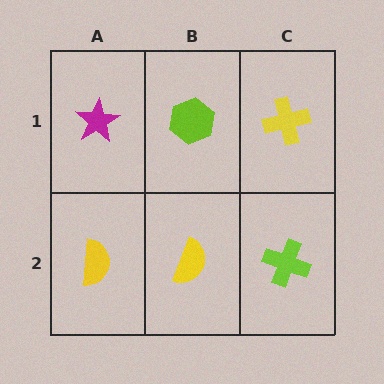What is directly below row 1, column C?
A lime cross.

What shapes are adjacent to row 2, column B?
A lime hexagon (row 1, column B), a yellow semicircle (row 2, column A), a lime cross (row 2, column C).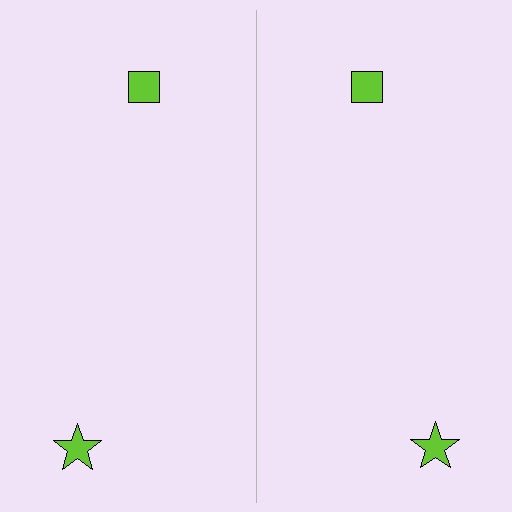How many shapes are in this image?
There are 4 shapes in this image.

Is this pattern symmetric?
Yes, this pattern has bilateral (reflection) symmetry.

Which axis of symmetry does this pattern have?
The pattern has a vertical axis of symmetry running through the center of the image.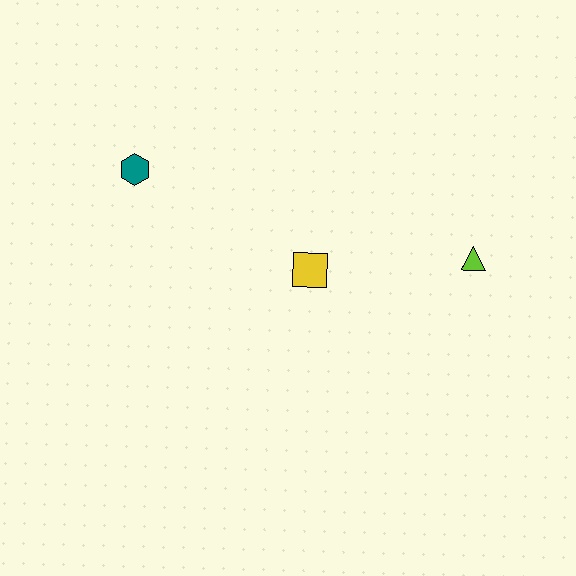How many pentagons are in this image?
There are no pentagons.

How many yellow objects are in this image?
There is 1 yellow object.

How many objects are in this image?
There are 3 objects.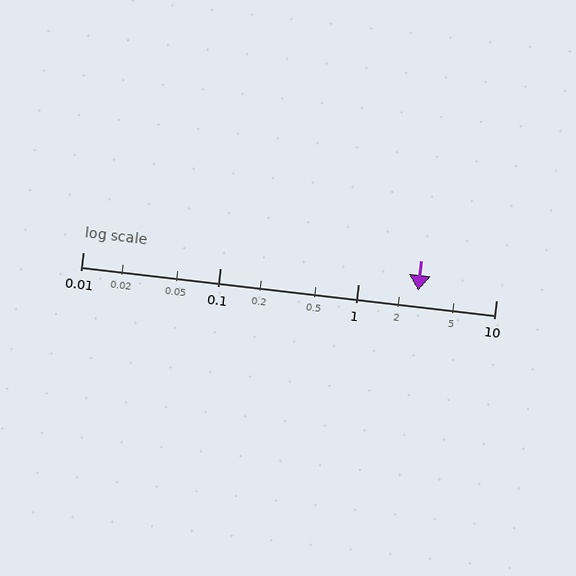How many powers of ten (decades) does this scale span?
The scale spans 3 decades, from 0.01 to 10.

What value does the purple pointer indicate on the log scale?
The pointer indicates approximately 2.7.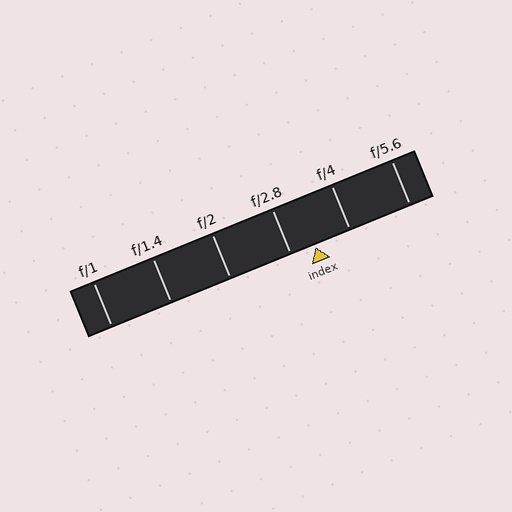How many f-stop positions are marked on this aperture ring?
There are 6 f-stop positions marked.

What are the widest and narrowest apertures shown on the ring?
The widest aperture shown is f/1 and the narrowest is f/5.6.